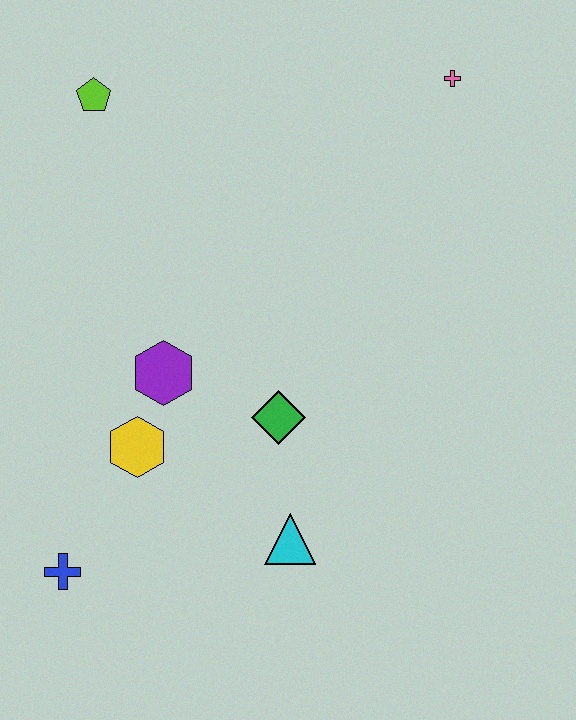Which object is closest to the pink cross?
The lime pentagon is closest to the pink cross.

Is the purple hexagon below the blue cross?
No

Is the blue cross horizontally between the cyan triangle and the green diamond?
No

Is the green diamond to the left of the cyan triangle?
Yes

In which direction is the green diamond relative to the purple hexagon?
The green diamond is to the right of the purple hexagon.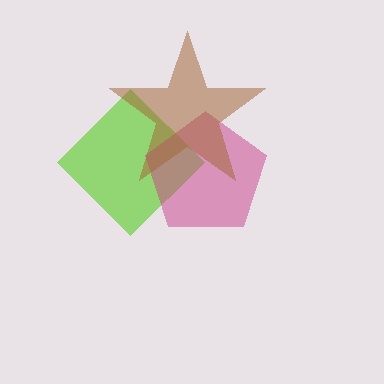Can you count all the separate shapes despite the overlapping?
Yes, there are 3 separate shapes.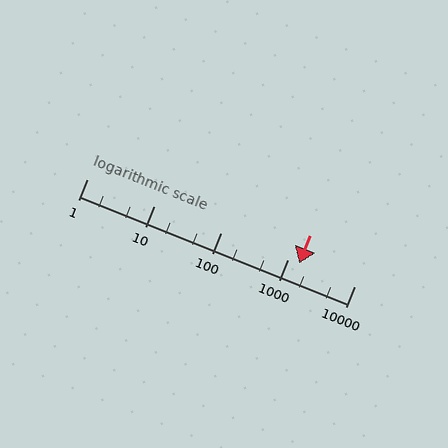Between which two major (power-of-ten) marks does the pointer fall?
The pointer is between 1000 and 10000.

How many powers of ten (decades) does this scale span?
The scale spans 4 decades, from 1 to 10000.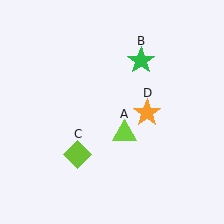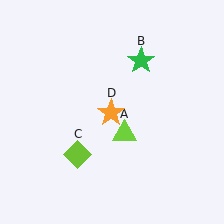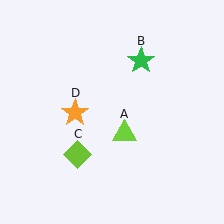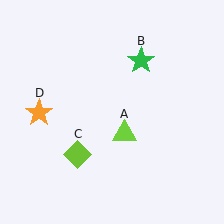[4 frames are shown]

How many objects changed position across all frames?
1 object changed position: orange star (object D).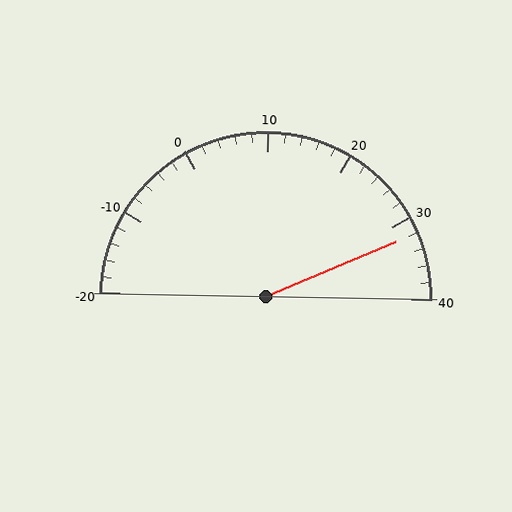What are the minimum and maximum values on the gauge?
The gauge ranges from -20 to 40.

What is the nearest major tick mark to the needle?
The nearest major tick mark is 30.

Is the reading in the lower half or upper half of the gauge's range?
The reading is in the upper half of the range (-20 to 40).